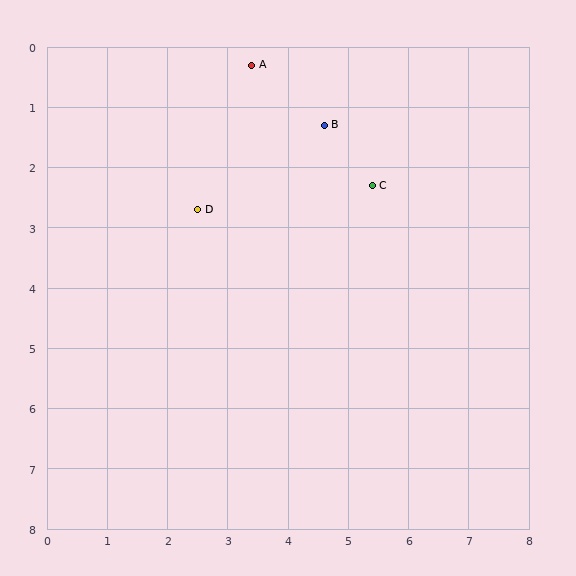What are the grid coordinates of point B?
Point B is at approximately (4.6, 1.3).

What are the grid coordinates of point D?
Point D is at approximately (2.5, 2.7).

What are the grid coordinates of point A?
Point A is at approximately (3.4, 0.3).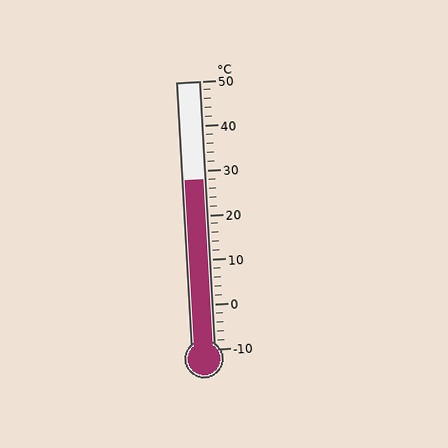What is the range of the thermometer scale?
The thermometer scale ranges from -10°C to 50°C.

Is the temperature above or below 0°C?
The temperature is above 0°C.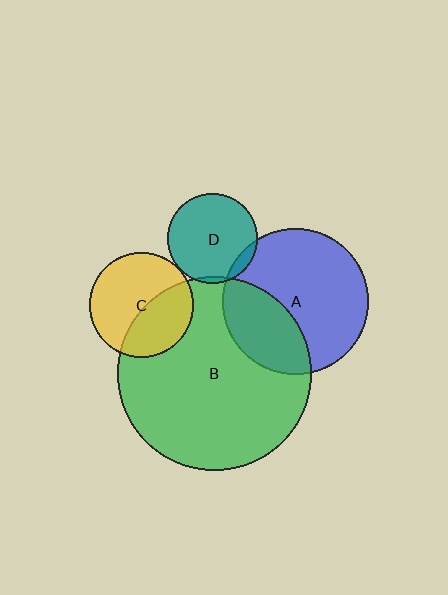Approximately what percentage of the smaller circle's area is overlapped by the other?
Approximately 10%.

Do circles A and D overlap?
Yes.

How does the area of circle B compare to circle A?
Approximately 1.8 times.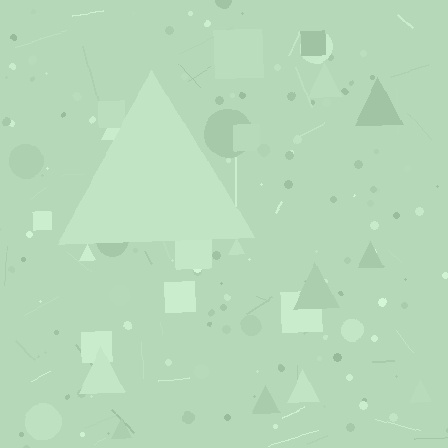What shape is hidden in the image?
A triangle is hidden in the image.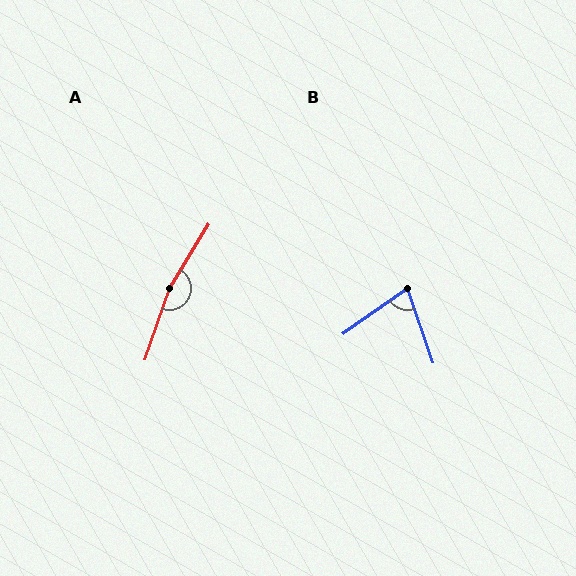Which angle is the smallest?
B, at approximately 74 degrees.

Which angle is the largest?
A, at approximately 168 degrees.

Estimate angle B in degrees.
Approximately 74 degrees.